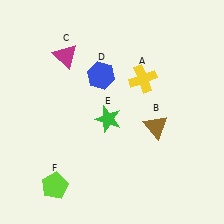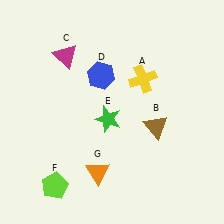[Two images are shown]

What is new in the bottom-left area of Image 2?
An orange triangle (G) was added in the bottom-left area of Image 2.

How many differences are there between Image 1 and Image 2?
There is 1 difference between the two images.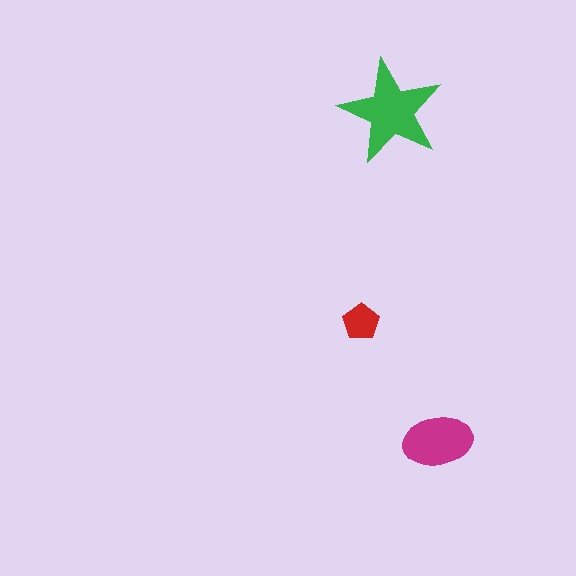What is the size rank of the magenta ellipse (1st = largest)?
2nd.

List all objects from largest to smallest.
The green star, the magenta ellipse, the red pentagon.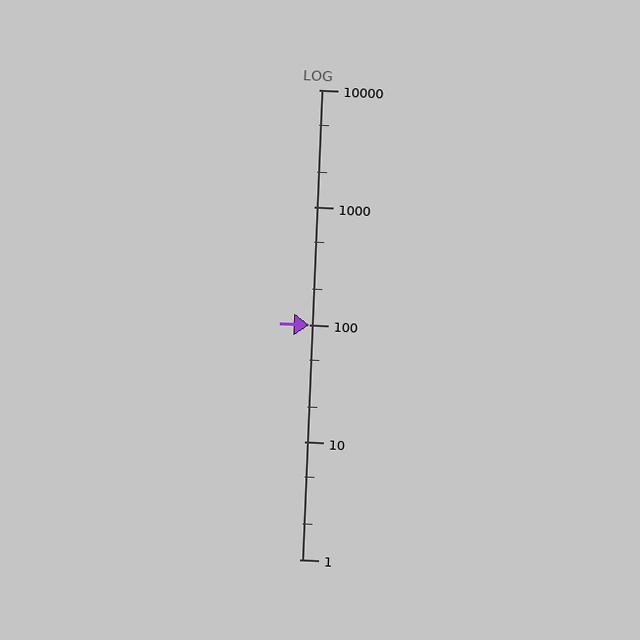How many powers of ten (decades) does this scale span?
The scale spans 4 decades, from 1 to 10000.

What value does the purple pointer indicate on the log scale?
The pointer indicates approximately 100.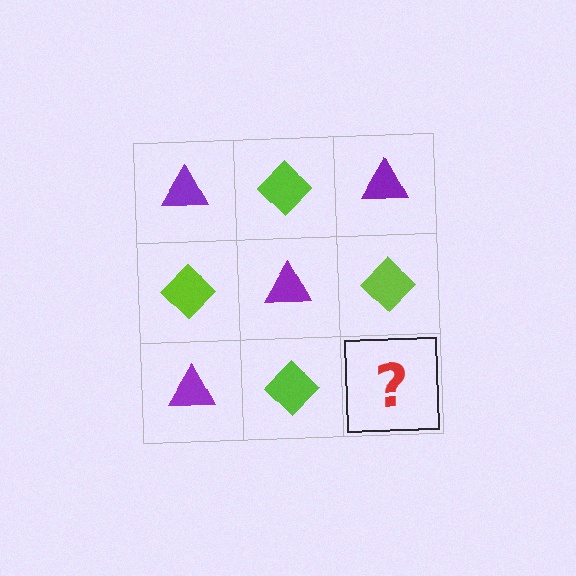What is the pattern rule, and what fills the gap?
The rule is that it alternates purple triangle and lime diamond in a checkerboard pattern. The gap should be filled with a purple triangle.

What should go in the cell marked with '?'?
The missing cell should contain a purple triangle.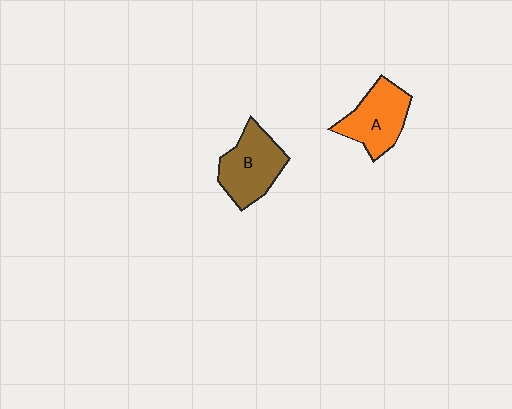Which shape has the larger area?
Shape B (brown).